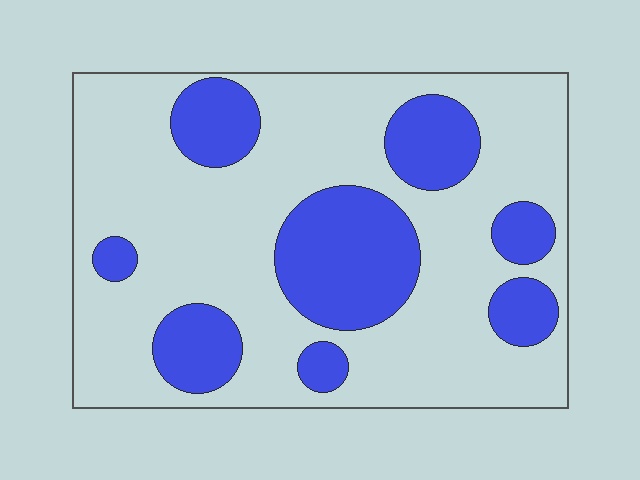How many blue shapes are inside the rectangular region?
8.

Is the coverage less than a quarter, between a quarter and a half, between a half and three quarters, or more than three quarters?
Between a quarter and a half.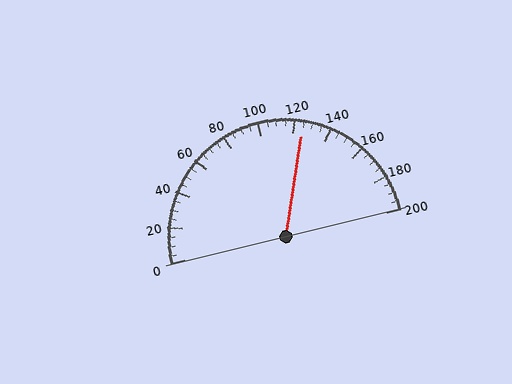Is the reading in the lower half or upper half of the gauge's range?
The reading is in the upper half of the range (0 to 200).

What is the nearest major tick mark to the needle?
The nearest major tick mark is 120.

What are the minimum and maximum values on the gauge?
The gauge ranges from 0 to 200.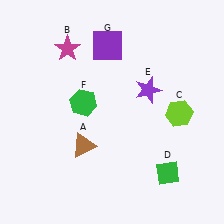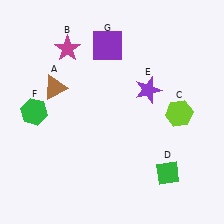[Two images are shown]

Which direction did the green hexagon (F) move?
The green hexagon (F) moved left.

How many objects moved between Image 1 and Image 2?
2 objects moved between the two images.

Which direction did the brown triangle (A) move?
The brown triangle (A) moved up.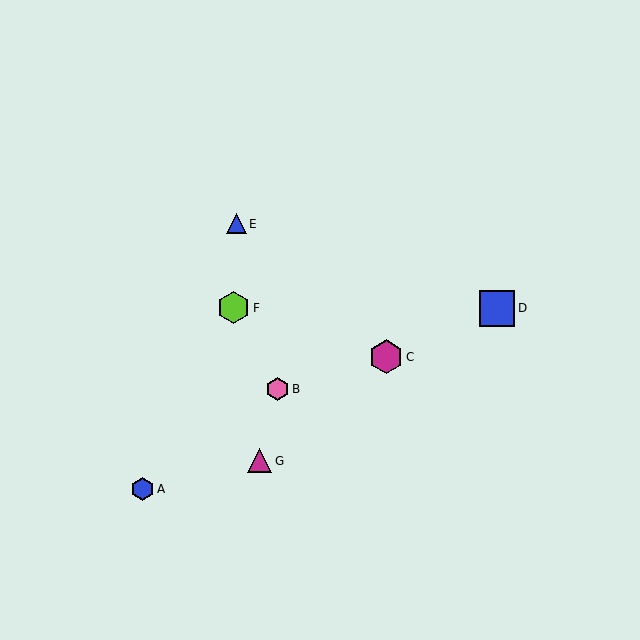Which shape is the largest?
The blue square (labeled D) is the largest.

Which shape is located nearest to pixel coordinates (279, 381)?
The pink hexagon (labeled B) at (277, 389) is nearest to that location.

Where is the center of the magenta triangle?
The center of the magenta triangle is at (260, 461).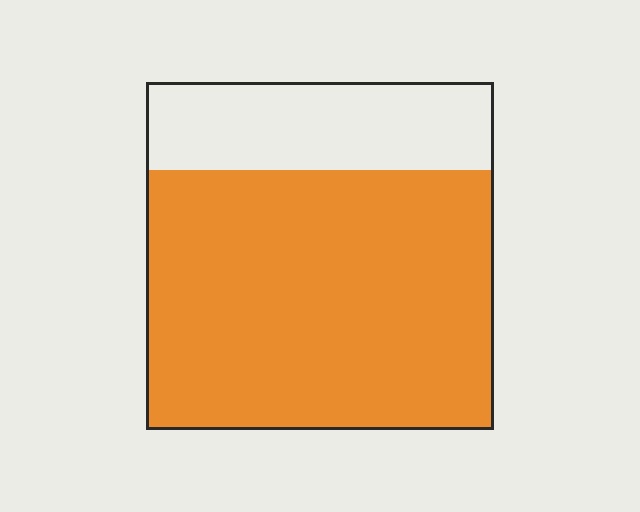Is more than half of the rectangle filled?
Yes.